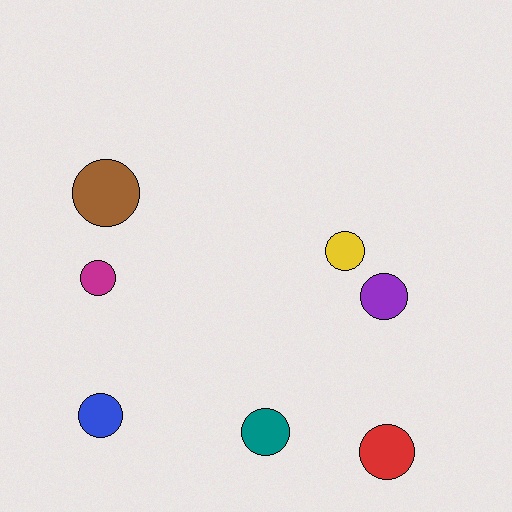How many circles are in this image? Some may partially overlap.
There are 7 circles.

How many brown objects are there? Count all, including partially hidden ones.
There is 1 brown object.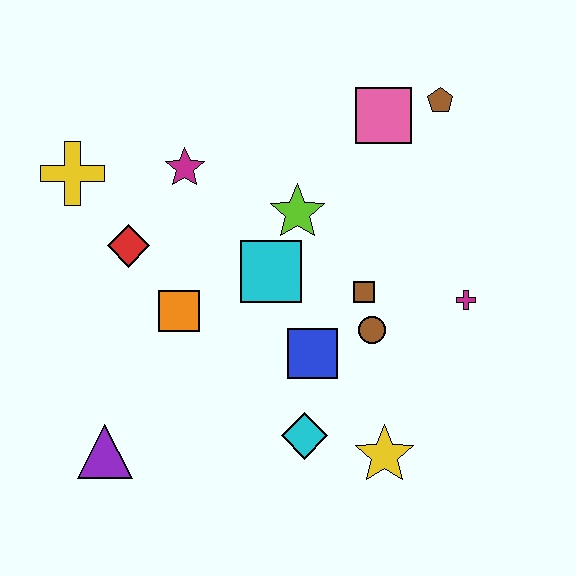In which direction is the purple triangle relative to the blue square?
The purple triangle is to the left of the blue square.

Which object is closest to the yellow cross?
The red diamond is closest to the yellow cross.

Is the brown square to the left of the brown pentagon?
Yes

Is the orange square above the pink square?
No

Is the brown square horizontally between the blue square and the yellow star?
Yes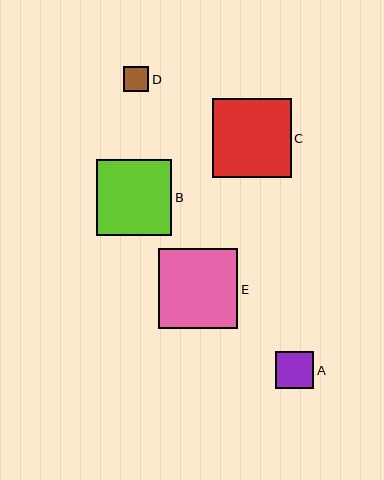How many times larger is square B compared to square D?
Square B is approximately 3.0 times the size of square D.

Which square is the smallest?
Square D is the smallest with a size of approximately 25 pixels.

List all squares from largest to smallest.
From largest to smallest: E, C, B, A, D.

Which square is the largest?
Square E is the largest with a size of approximately 79 pixels.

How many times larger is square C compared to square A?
Square C is approximately 2.1 times the size of square A.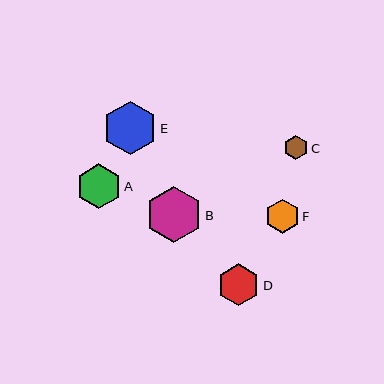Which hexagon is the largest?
Hexagon B is the largest with a size of approximately 56 pixels.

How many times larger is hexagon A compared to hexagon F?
Hexagon A is approximately 1.3 times the size of hexagon F.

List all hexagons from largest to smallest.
From largest to smallest: B, E, A, D, F, C.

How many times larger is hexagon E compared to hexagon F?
Hexagon E is approximately 1.6 times the size of hexagon F.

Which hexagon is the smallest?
Hexagon C is the smallest with a size of approximately 24 pixels.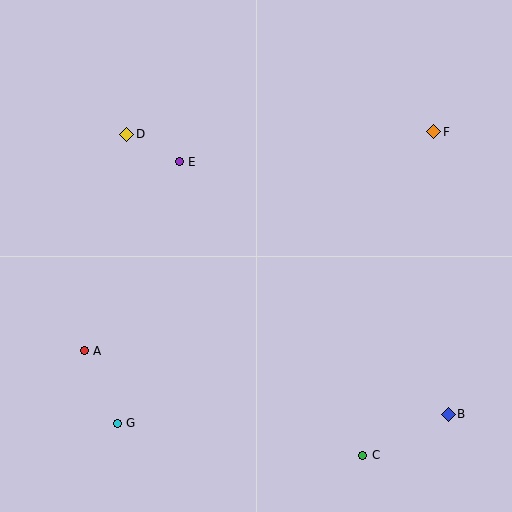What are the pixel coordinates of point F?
Point F is at (434, 132).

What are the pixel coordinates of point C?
Point C is at (363, 455).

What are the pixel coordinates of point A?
Point A is at (84, 351).